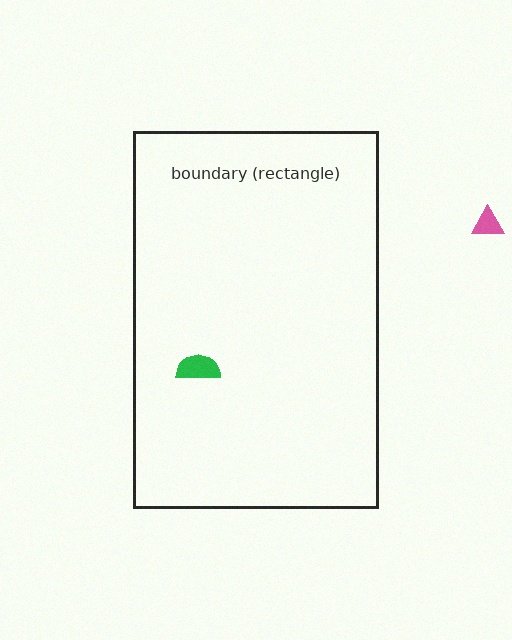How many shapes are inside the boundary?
1 inside, 1 outside.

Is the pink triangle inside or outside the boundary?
Outside.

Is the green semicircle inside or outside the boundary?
Inside.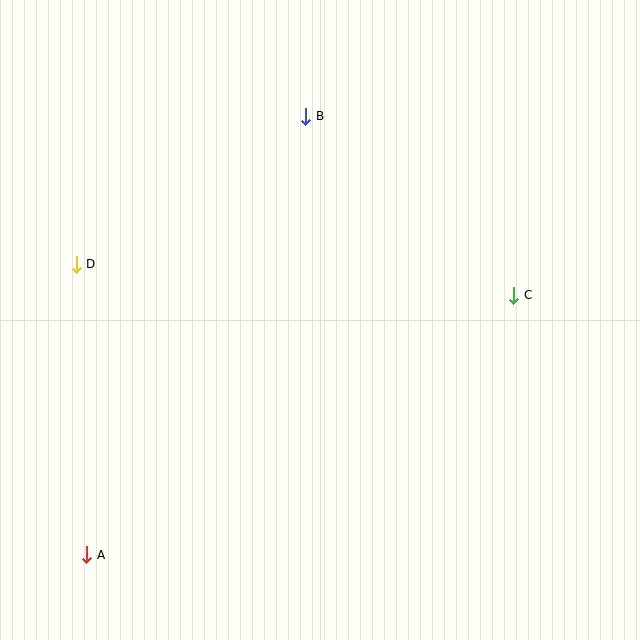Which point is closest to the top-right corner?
Point C is closest to the top-right corner.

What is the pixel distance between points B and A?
The distance between B and A is 490 pixels.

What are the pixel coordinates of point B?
Point B is at (306, 116).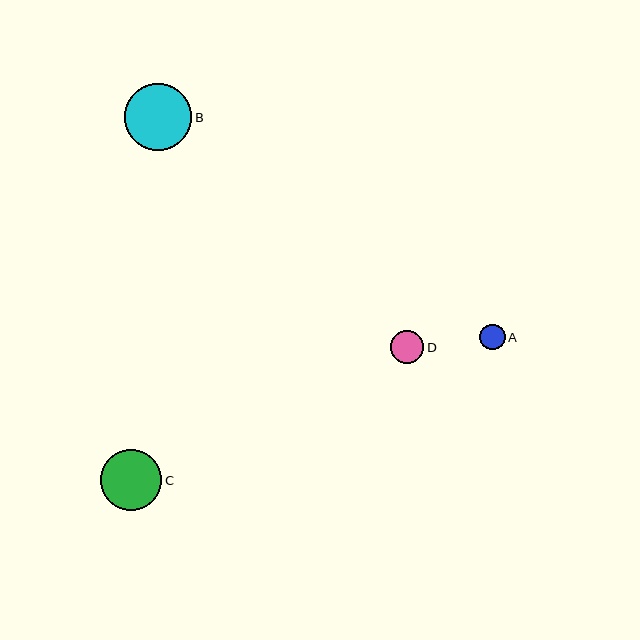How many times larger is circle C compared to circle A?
Circle C is approximately 2.4 times the size of circle A.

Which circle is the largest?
Circle B is the largest with a size of approximately 67 pixels.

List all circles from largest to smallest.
From largest to smallest: B, C, D, A.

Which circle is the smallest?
Circle A is the smallest with a size of approximately 26 pixels.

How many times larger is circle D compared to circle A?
Circle D is approximately 1.3 times the size of circle A.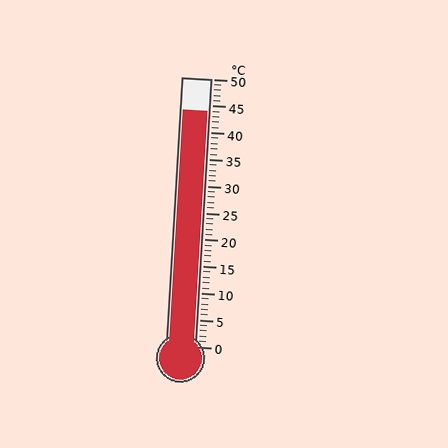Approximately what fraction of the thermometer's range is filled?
The thermometer is filled to approximately 90% of its range.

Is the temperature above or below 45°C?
The temperature is below 45°C.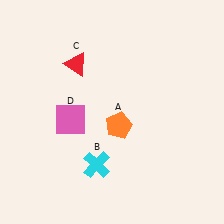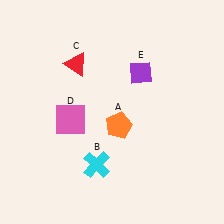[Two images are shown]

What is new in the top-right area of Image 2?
A purple diamond (E) was added in the top-right area of Image 2.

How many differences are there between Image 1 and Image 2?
There is 1 difference between the two images.